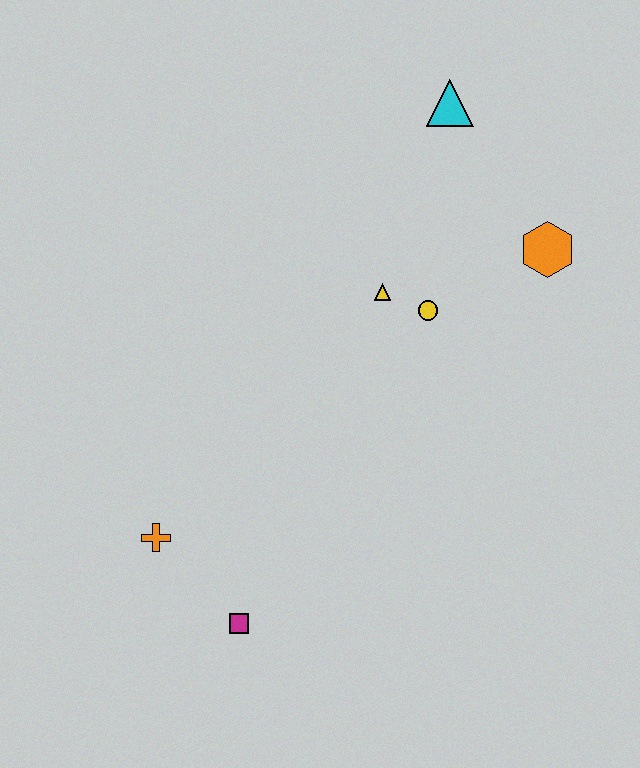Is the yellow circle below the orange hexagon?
Yes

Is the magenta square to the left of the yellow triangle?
Yes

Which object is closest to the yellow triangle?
The yellow circle is closest to the yellow triangle.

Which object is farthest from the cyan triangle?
The magenta square is farthest from the cyan triangle.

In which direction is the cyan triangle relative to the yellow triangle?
The cyan triangle is above the yellow triangle.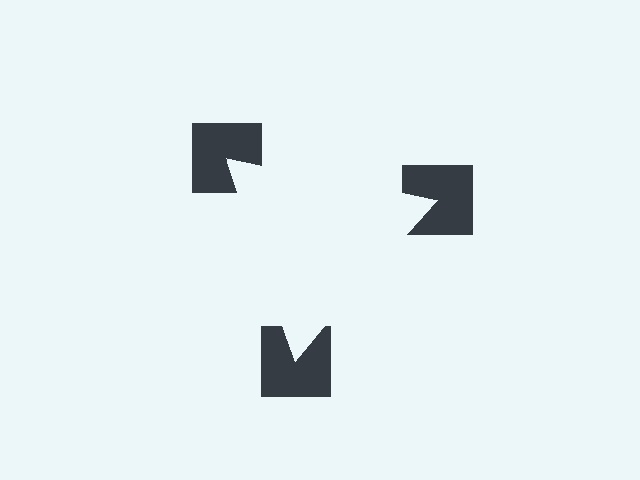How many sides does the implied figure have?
3 sides.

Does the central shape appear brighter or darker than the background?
It typically appears slightly brighter than the background, even though no actual brightness change is drawn.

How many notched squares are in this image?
There are 3 — one at each vertex of the illusory triangle.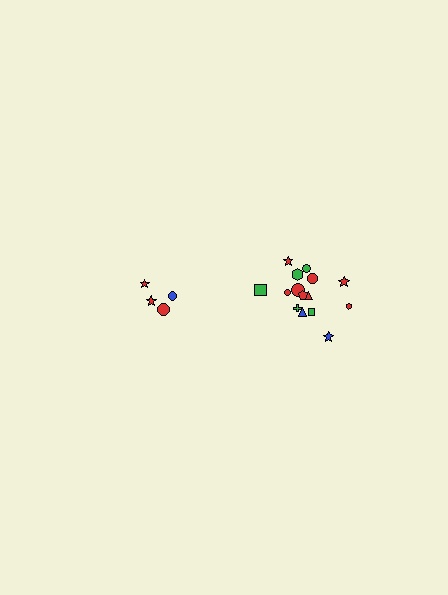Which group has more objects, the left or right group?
The right group.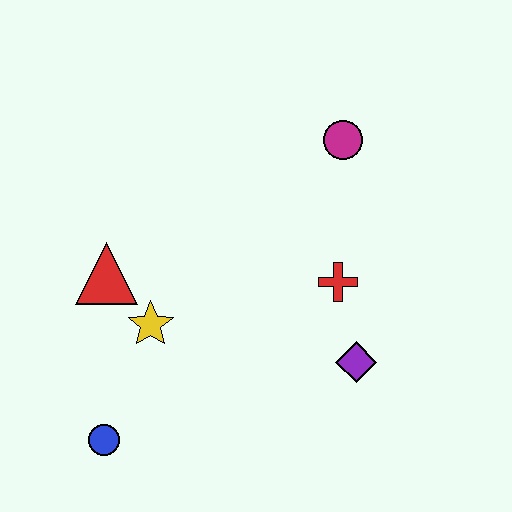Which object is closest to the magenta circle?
The red cross is closest to the magenta circle.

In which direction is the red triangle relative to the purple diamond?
The red triangle is to the left of the purple diamond.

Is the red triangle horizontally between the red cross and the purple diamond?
No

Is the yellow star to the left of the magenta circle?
Yes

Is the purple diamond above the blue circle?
Yes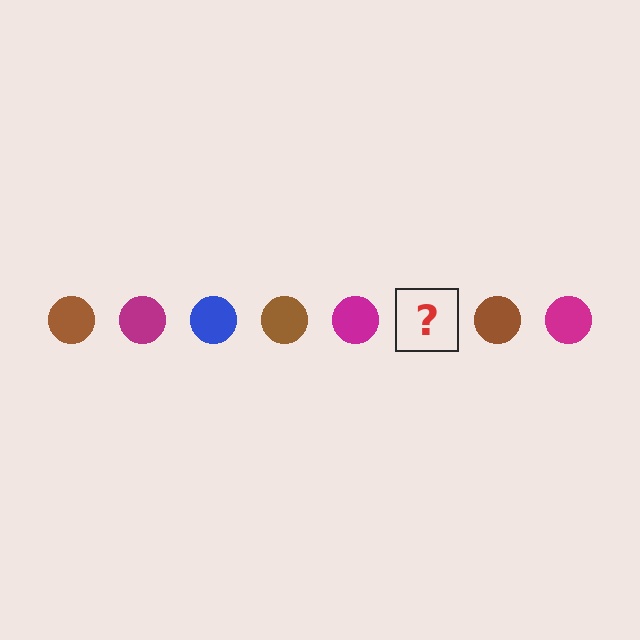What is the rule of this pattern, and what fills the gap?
The rule is that the pattern cycles through brown, magenta, blue circles. The gap should be filled with a blue circle.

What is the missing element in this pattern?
The missing element is a blue circle.